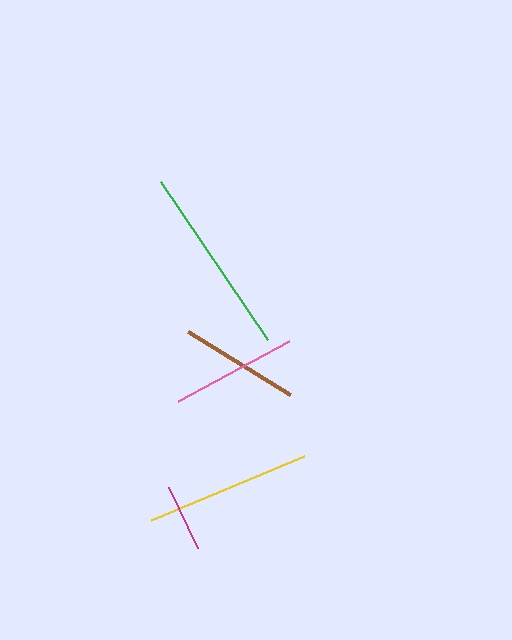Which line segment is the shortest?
The magenta line is the shortest at approximately 67 pixels.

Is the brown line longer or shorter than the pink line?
The pink line is longer than the brown line.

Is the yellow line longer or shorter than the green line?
The green line is longer than the yellow line.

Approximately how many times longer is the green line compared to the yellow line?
The green line is approximately 1.1 times the length of the yellow line.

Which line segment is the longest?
The green line is the longest at approximately 190 pixels.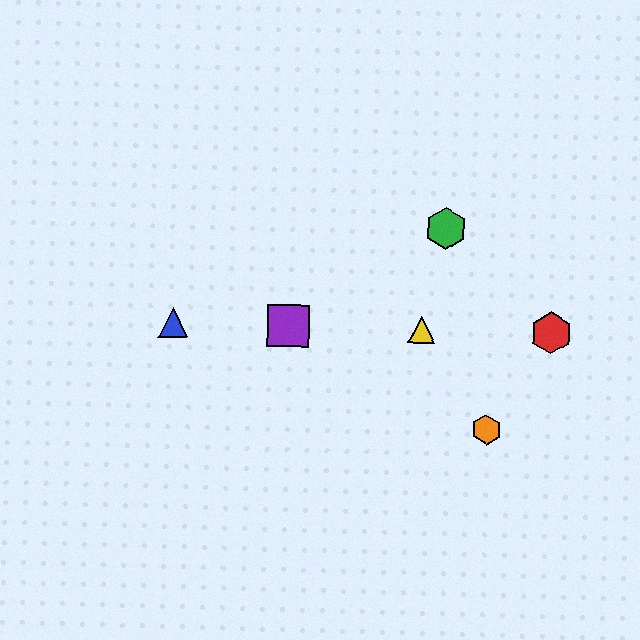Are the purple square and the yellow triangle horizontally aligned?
Yes, both are at y≈326.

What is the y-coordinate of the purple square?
The purple square is at y≈326.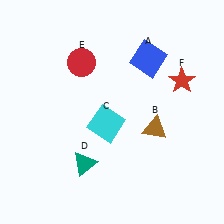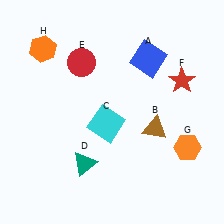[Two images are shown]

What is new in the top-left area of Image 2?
An orange hexagon (H) was added in the top-left area of Image 2.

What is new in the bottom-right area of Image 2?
An orange hexagon (G) was added in the bottom-right area of Image 2.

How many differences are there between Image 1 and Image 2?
There are 2 differences between the two images.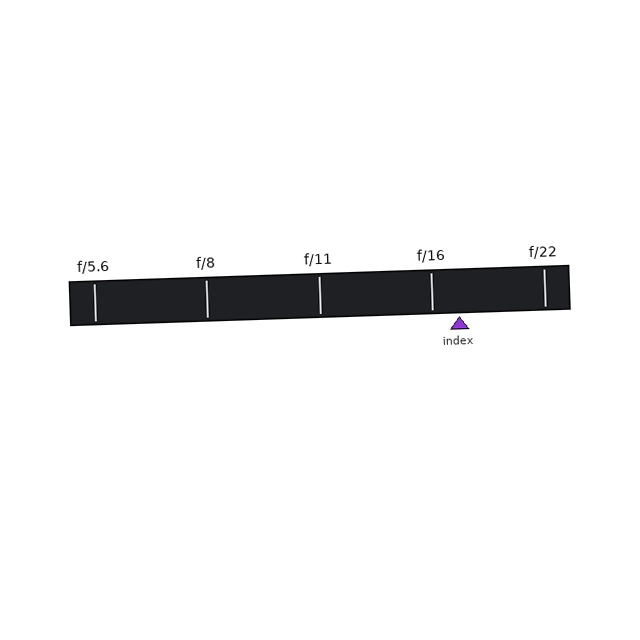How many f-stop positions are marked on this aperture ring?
There are 5 f-stop positions marked.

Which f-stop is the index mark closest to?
The index mark is closest to f/16.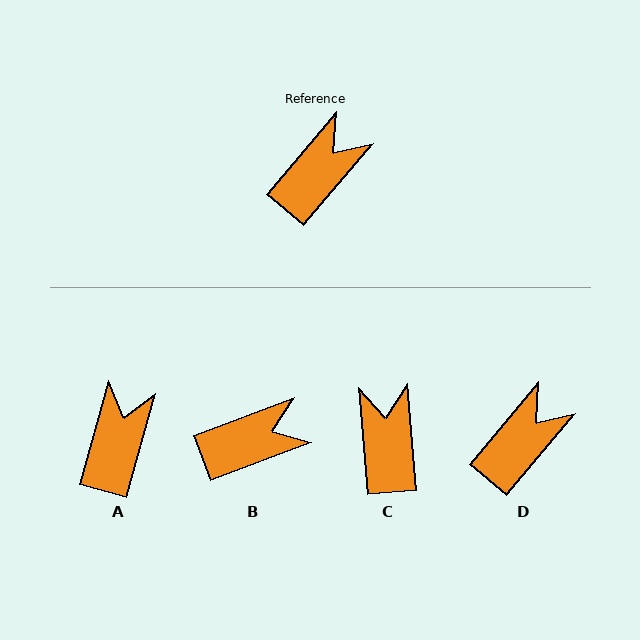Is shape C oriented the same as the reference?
No, it is off by about 45 degrees.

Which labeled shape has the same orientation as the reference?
D.